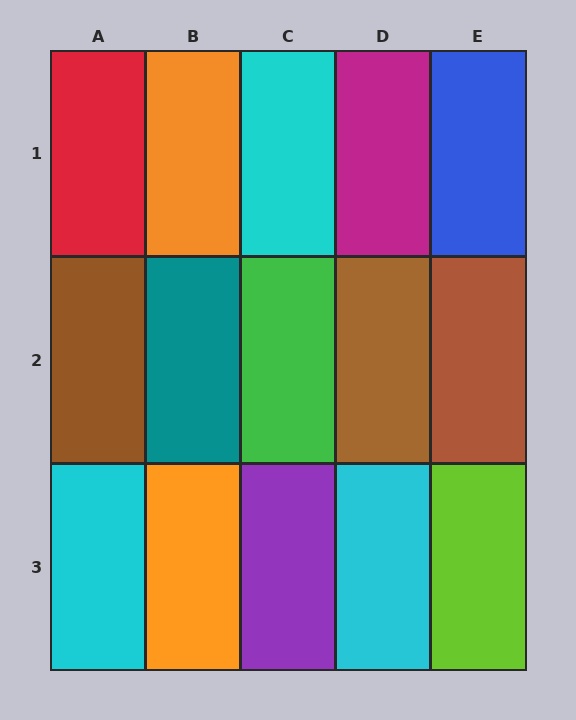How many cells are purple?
1 cell is purple.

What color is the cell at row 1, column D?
Magenta.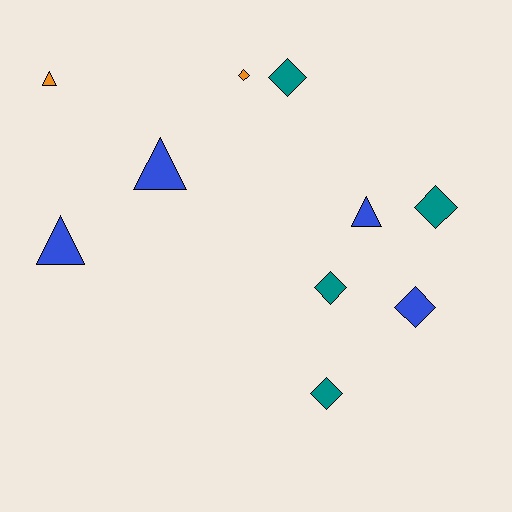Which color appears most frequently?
Blue, with 4 objects.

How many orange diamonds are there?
There is 1 orange diamond.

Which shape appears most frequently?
Diamond, with 6 objects.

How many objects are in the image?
There are 10 objects.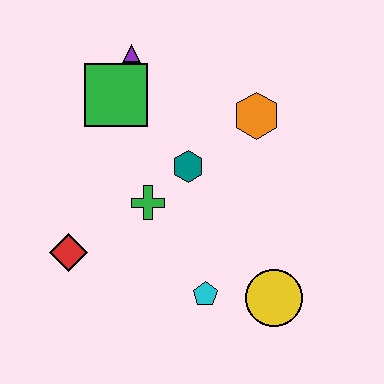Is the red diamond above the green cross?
No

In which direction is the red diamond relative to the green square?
The red diamond is below the green square.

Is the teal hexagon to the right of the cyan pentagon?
No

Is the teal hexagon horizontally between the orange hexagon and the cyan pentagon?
No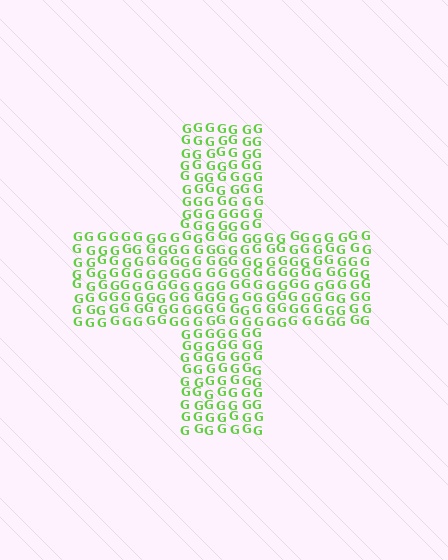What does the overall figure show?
The overall figure shows a cross.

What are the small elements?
The small elements are letter G's.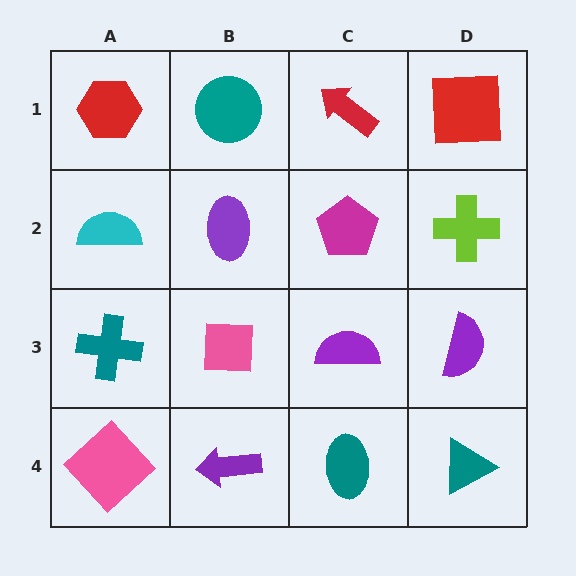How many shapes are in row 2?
4 shapes.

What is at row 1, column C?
A red arrow.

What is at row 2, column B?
A purple ellipse.